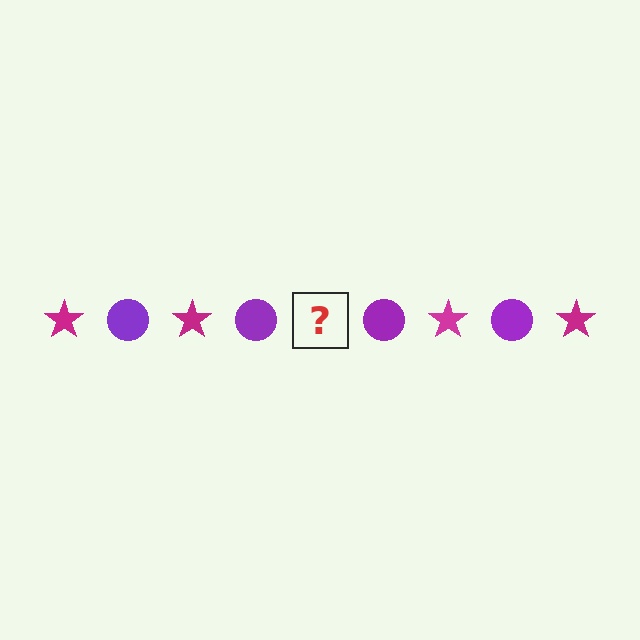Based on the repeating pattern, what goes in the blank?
The blank should be a magenta star.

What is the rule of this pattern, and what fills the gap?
The rule is that the pattern alternates between magenta star and purple circle. The gap should be filled with a magenta star.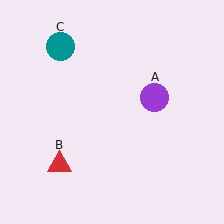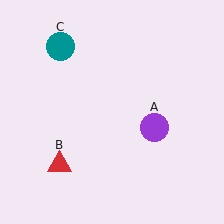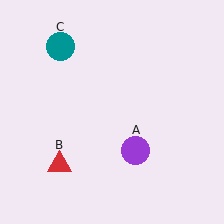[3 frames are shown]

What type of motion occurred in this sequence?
The purple circle (object A) rotated clockwise around the center of the scene.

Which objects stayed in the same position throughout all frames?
Red triangle (object B) and teal circle (object C) remained stationary.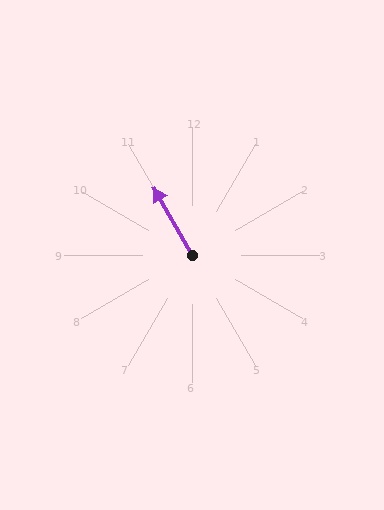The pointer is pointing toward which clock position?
Roughly 11 o'clock.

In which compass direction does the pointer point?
Northwest.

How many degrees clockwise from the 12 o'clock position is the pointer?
Approximately 330 degrees.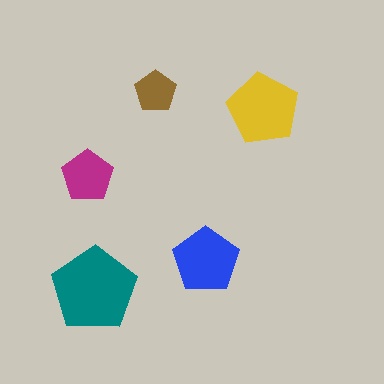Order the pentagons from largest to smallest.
the teal one, the yellow one, the blue one, the magenta one, the brown one.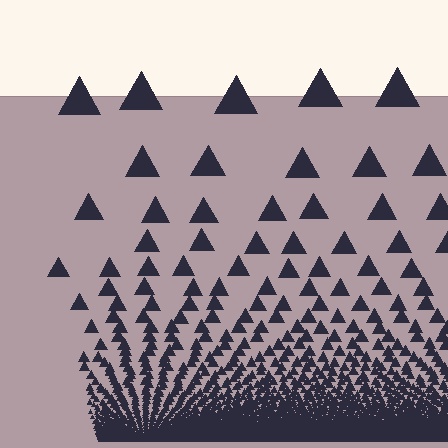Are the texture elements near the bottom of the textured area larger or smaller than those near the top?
Smaller. The gradient is inverted — elements near the bottom are smaller and denser.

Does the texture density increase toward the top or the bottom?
Density increases toward the bottom.